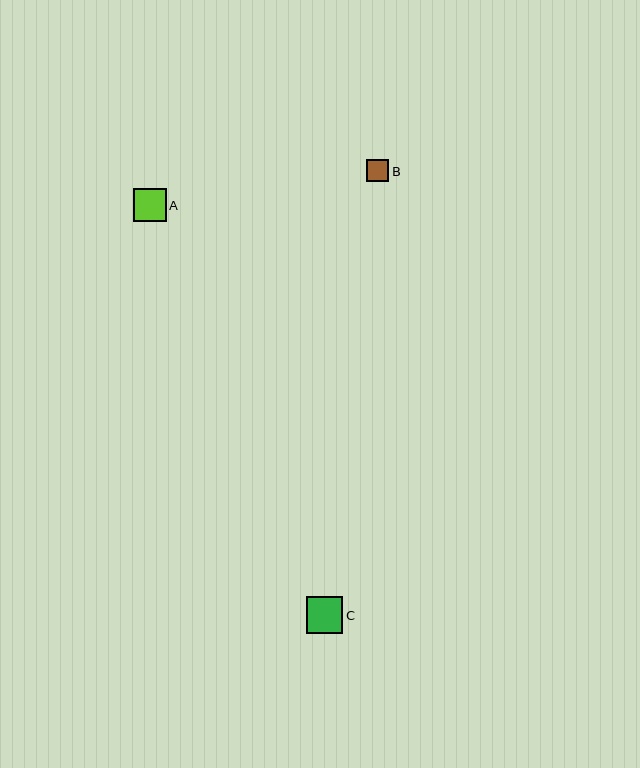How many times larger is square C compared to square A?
Square C is approximately 1.1 times the size of square A.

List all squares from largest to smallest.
From largest to smallest: C, A, B.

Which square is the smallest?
Square B is the smallest with a size of approximately 22 pixels.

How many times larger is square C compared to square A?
Square C is approximately 1.1 times the size of square A.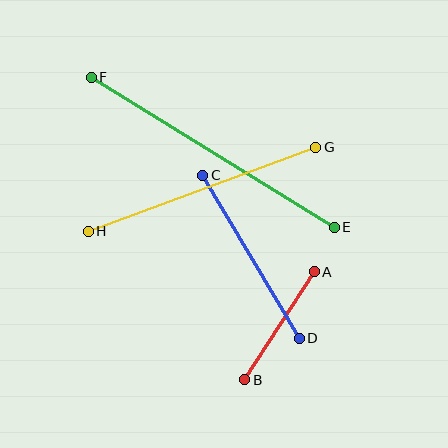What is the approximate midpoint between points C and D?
The midpoint is at approximately (251, 257) pixels.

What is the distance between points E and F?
The distance is approximately 286 pixels.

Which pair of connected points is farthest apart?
Points E and F are farthest apart.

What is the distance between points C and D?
The distance is approximately 190 pixels.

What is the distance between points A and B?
The distance is approximately 128 pixels.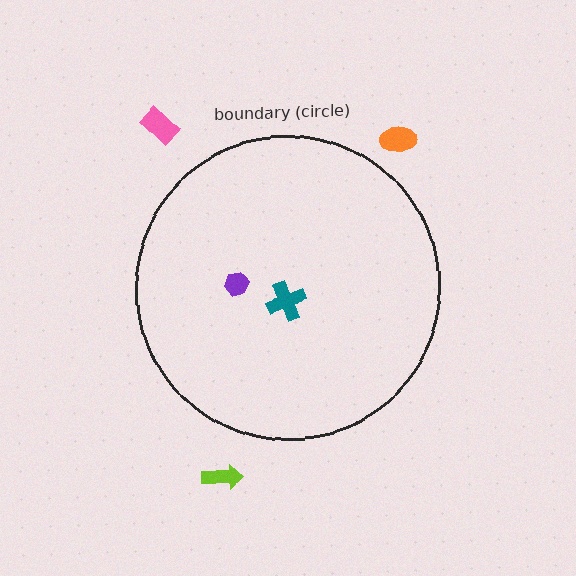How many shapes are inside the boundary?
2 inside, 3 outside.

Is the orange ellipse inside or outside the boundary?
Outside.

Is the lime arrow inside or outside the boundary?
Outside.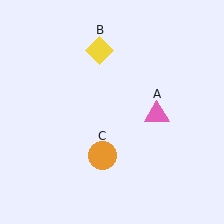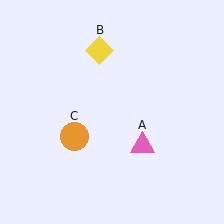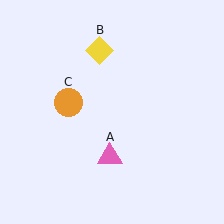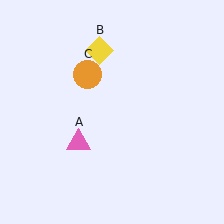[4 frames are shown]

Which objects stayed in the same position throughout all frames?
Yellow diamond (object B) remained stationary.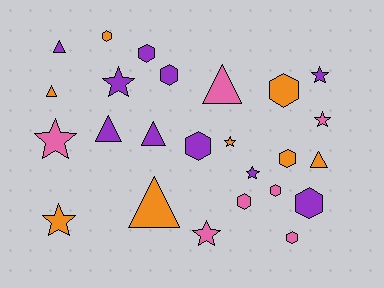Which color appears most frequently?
Purple, with 10 objects.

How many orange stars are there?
There are 2 orange stars.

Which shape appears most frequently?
Hexagon, with 10 objects.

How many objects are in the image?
There are 25 objects.